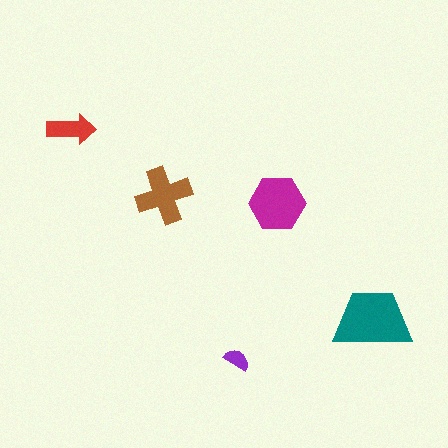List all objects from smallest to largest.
The purple semicircle, the red arrow, the brown cross, the magenta hexagon, the teal trapezoid.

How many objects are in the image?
There are 5 objects in the image.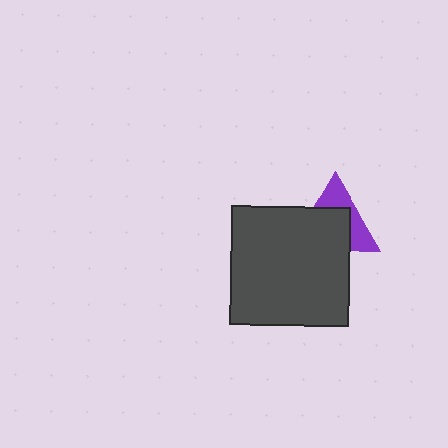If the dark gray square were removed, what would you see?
You would see the complete purple triangle.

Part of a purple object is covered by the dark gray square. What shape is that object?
It is a triangle.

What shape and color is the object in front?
The object in front is a dark gray square.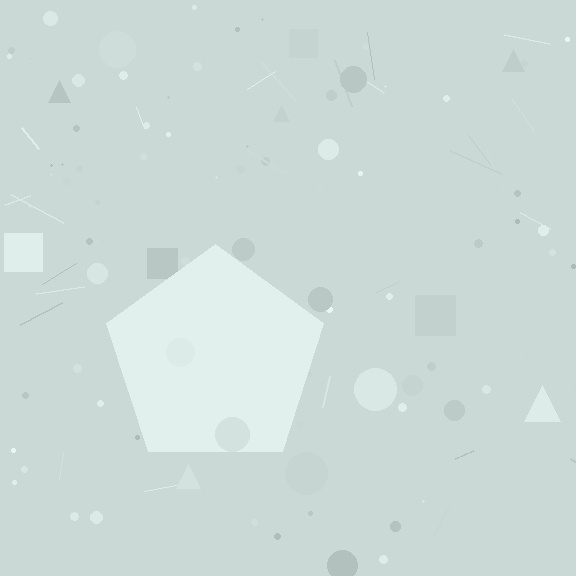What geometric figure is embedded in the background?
A pentagon is embedded in the background.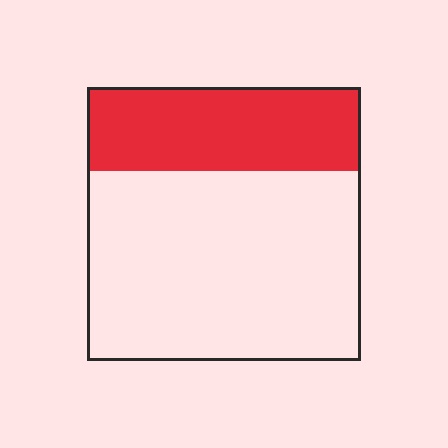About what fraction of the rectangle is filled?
About one third (1/3).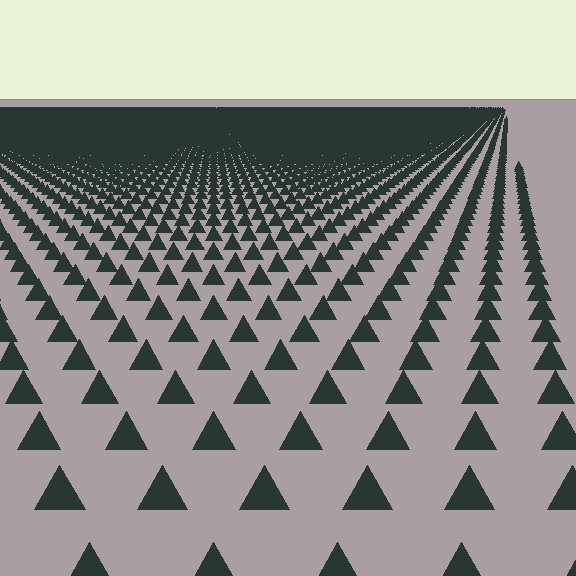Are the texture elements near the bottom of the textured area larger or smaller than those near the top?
Larger. Near the bottom, elements are closer to the viewer and appear at a bigger on-screen size.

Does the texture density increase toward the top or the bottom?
Density increases toward the top.